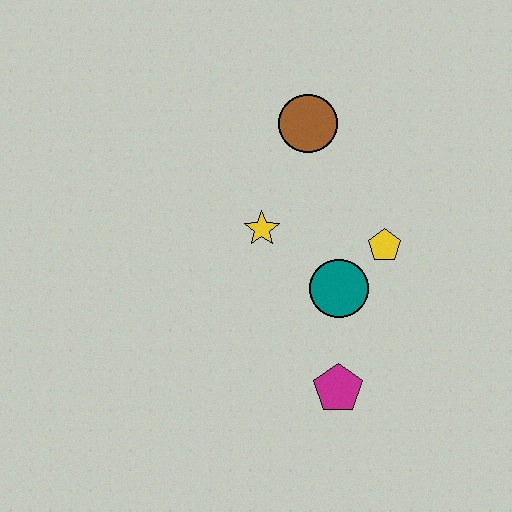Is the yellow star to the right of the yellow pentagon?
No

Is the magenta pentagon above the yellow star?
No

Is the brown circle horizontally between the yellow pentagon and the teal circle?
No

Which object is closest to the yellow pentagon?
The teal circle is closest to the yellow pentagon.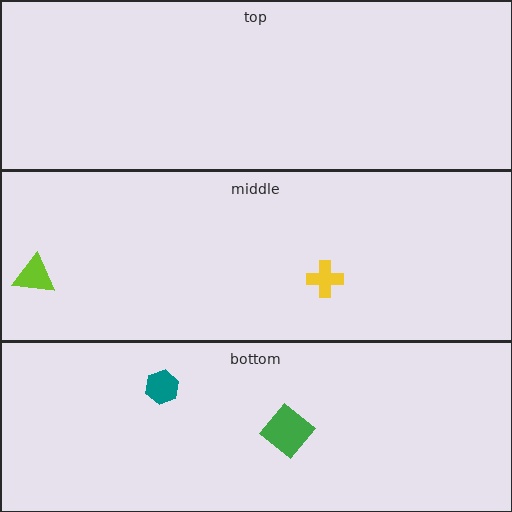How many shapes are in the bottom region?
2.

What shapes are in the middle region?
The lime triangle, the yellow cross.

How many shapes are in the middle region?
2.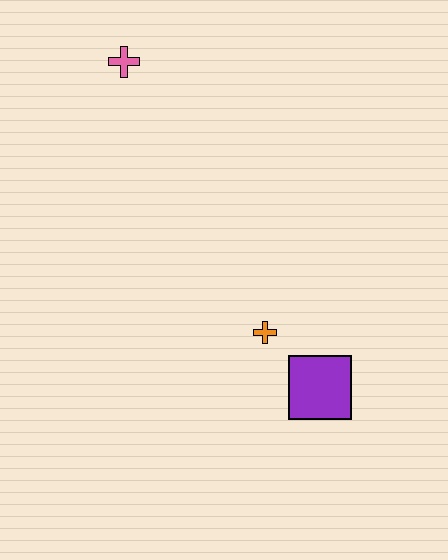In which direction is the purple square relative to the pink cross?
The purple square is below the pink cross.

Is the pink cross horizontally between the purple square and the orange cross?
No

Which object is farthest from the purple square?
The pink cross is farthest from the purple square.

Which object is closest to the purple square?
The orange cross is closest to the purple square.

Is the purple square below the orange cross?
Yes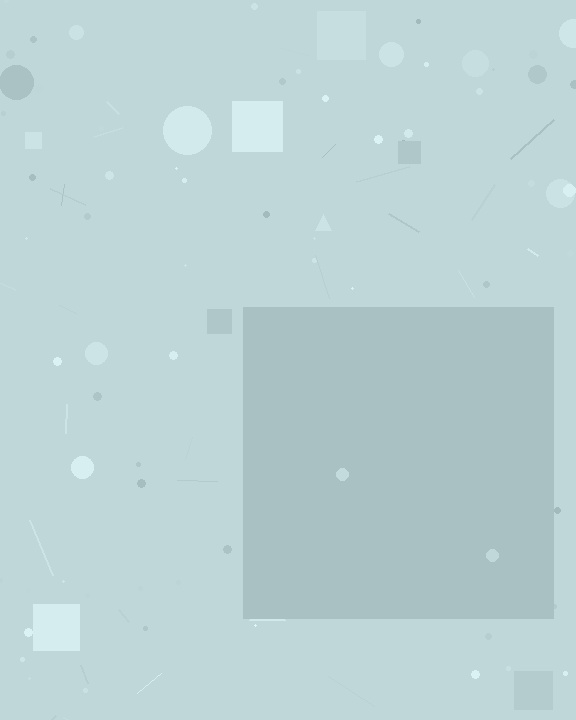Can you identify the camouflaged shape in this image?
The camouflaged shape is a square.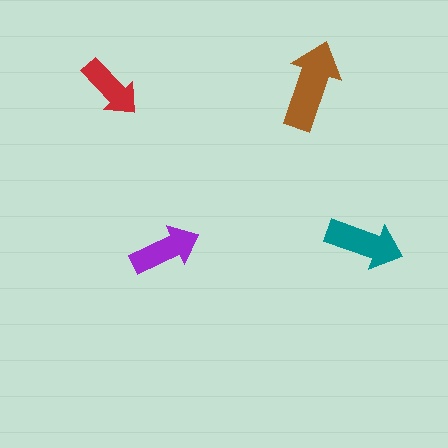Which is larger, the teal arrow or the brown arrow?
The brown one.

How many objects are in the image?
There are 4 objects in the image.